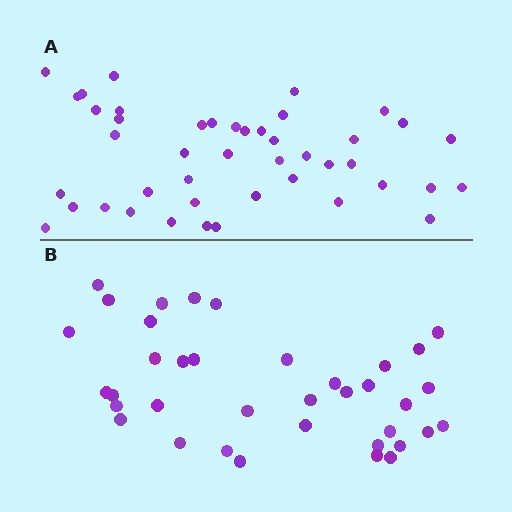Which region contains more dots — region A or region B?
Region A (the top region) has more dots.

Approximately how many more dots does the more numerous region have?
Region A has roughly 8 or so more dots than region B.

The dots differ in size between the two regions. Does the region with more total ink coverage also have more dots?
No. Region B has more total ink coverage because its dots are larger, but region A actually contains more individual dots. Total area can be misleading — the number of items is what matters here.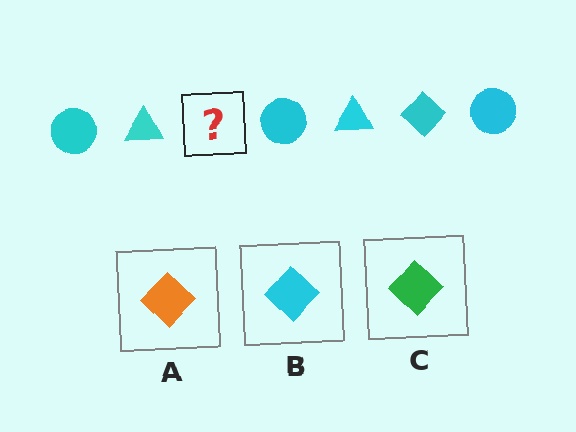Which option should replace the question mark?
Option B.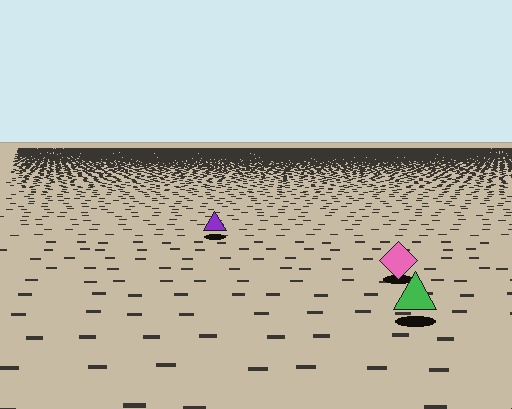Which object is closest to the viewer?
The green triangle is closest. The texture marks near it are larger and more spread out.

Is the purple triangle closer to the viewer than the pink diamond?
No. The pink diamond is closer — you can tell from the texture gradient: the ground texture is coarser near it.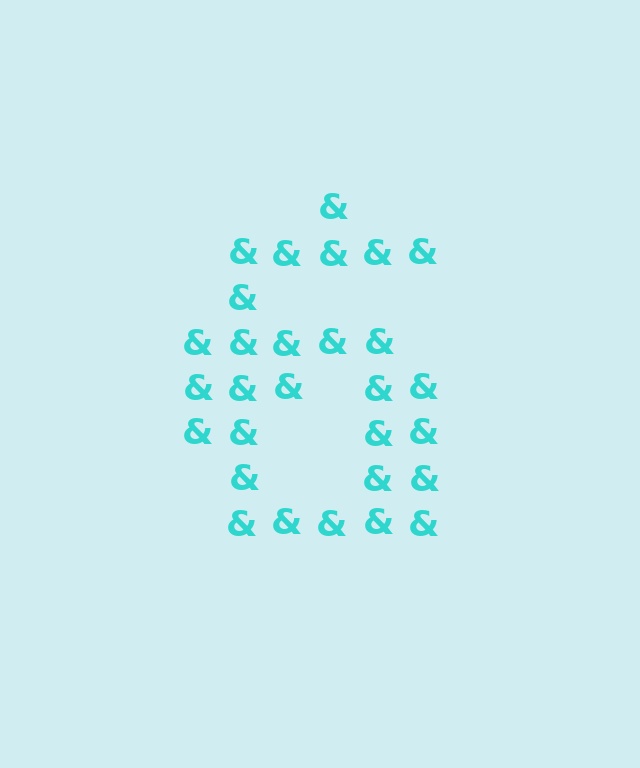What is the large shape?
The large shape is the digit 6.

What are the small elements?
The small elements are ampersands.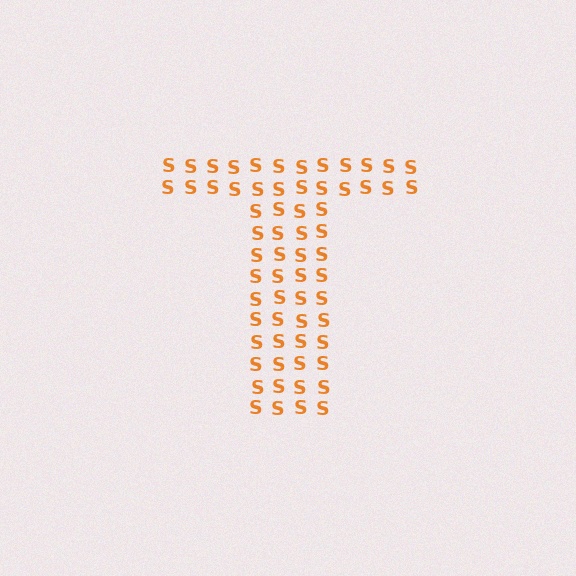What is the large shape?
The large shape is the letter T.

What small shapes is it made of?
It is made of small letter S's.